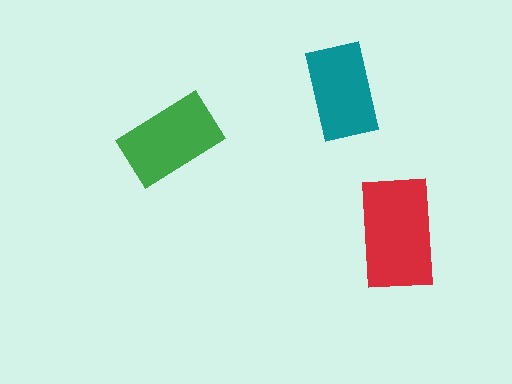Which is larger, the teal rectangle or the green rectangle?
The green one.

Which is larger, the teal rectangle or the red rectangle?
The red one.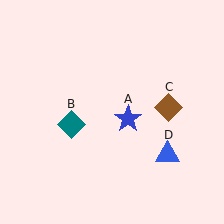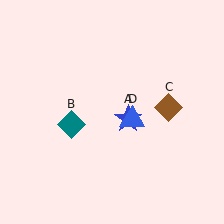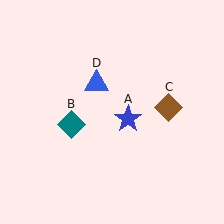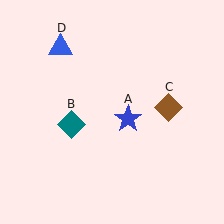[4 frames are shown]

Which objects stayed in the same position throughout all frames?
Blue star (object A) and teal diamond (object B) and brown diamond (object C) remained stationary.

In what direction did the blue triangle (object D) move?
The blue triangle (object D) moved up and to the left.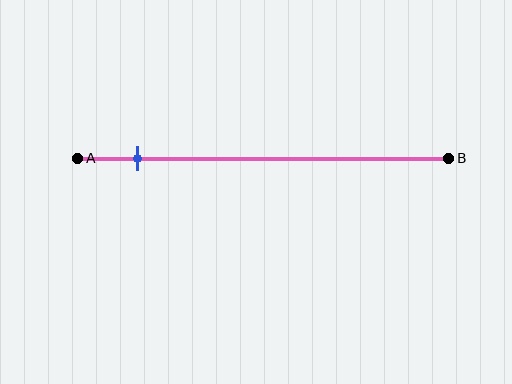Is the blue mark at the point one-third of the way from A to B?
No, the mark is at about 15% from A, not at the 33% one-third point.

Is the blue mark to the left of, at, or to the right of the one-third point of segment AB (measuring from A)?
The blue mark is to the left of the one-third point of segment AB.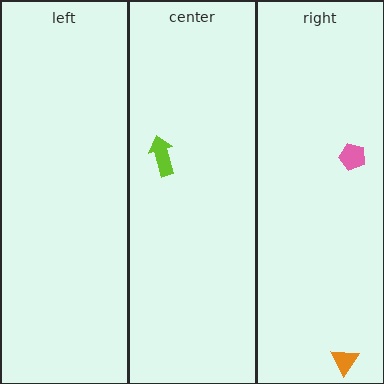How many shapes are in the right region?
2.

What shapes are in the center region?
The lime arrow.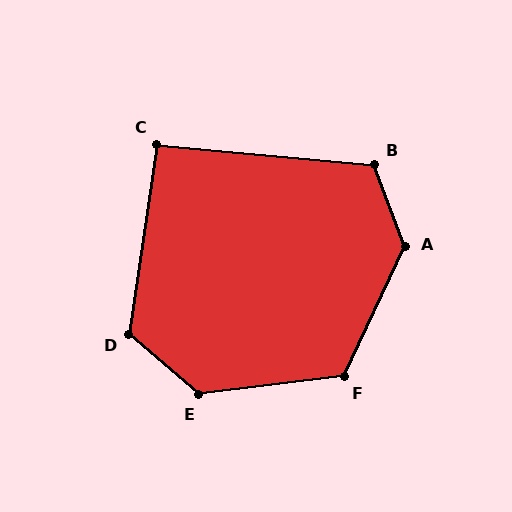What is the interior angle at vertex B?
Approximately 116 degrees (obtuse).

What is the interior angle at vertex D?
Approximately 122 degrees (obtuse).